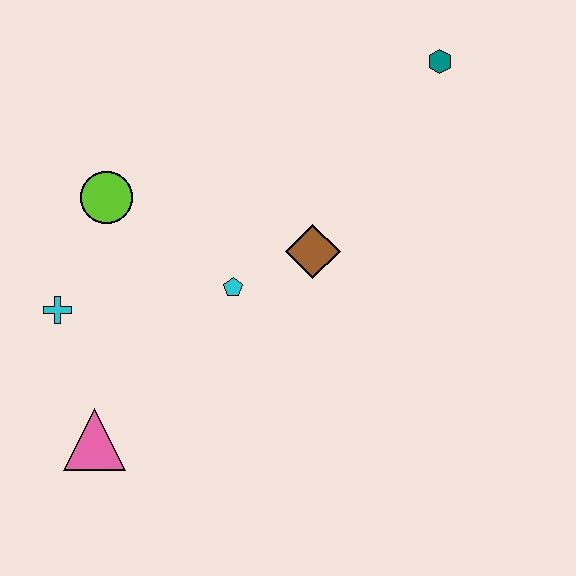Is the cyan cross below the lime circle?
Yes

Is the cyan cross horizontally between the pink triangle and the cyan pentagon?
No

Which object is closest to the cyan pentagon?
The brown diamond is closest to the cyan pentagon.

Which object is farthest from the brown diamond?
The pink triangle is farthest from the brown diamond.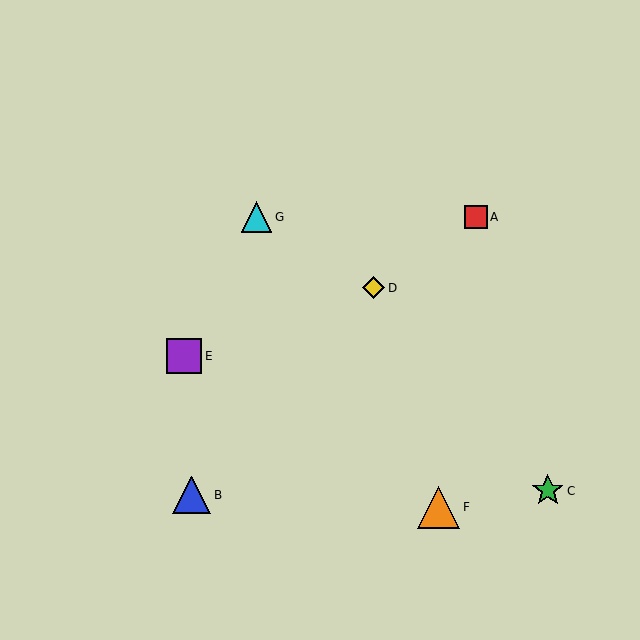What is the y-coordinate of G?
Object G is at y≈217.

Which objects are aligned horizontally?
Objects A, G are aligned horizontally.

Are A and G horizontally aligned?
Yes, both are at y≈217.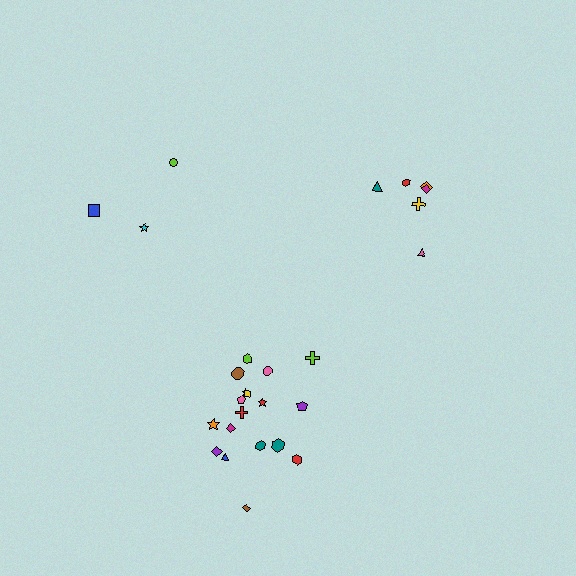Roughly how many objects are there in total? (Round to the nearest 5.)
Roughly 25 objects in total.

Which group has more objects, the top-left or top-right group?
The top-right group.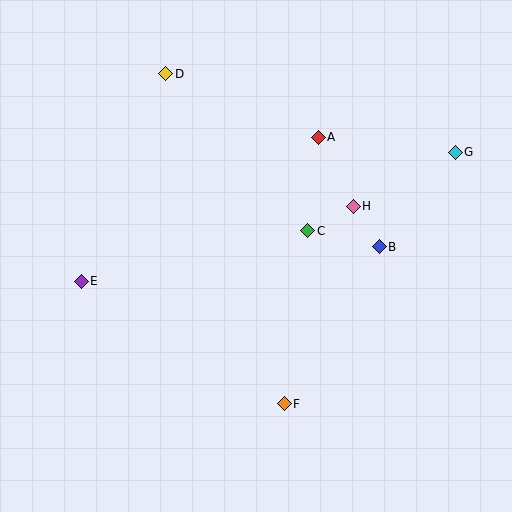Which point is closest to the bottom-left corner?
Point E is closest to the bottom-left corner.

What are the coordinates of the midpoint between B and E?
The midpoint between B and E is at (230, 264).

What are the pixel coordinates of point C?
Point C is at (308, 231).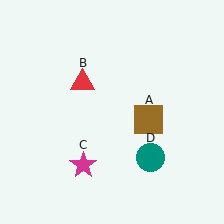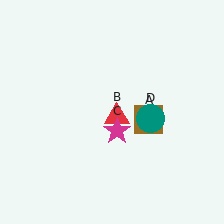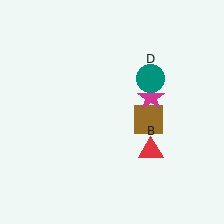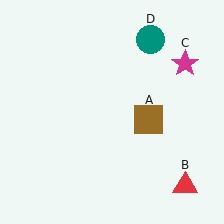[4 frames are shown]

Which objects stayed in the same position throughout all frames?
Brown square (object A) remained stationary.